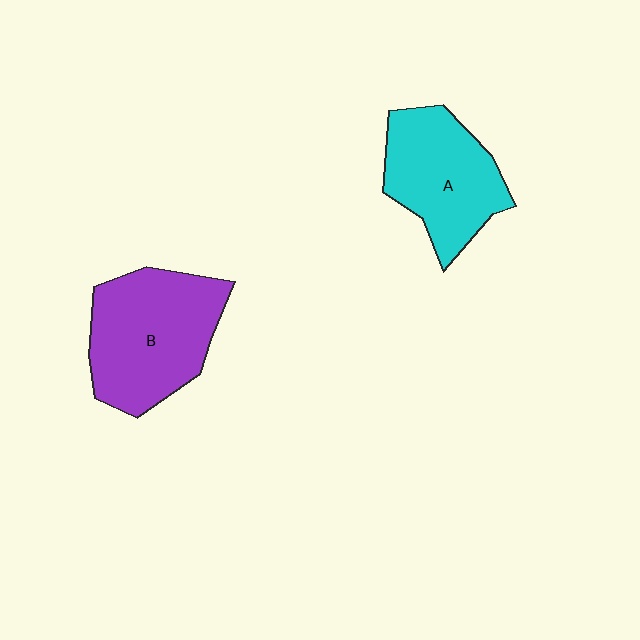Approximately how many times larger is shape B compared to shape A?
Approximately 1.2 times.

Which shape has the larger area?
Shape B (purple).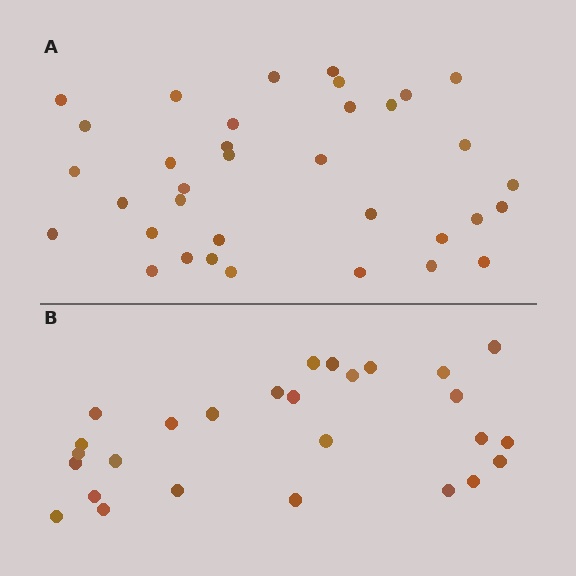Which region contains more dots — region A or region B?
Region A (the top region) has more dots.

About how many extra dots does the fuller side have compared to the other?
Region A has roughly 8 or so more dots than region B.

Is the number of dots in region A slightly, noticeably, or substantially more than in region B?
Region A has noticeably more, but not dramatically so. The ratio is roughly 1.3 to 1.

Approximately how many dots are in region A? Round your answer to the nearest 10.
About 40 dots. (The exact count is 35, which rounds to 40.)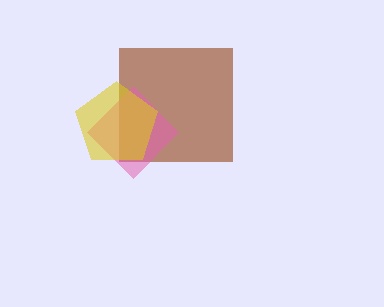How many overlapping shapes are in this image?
There are 3 overlapping shapes in the image.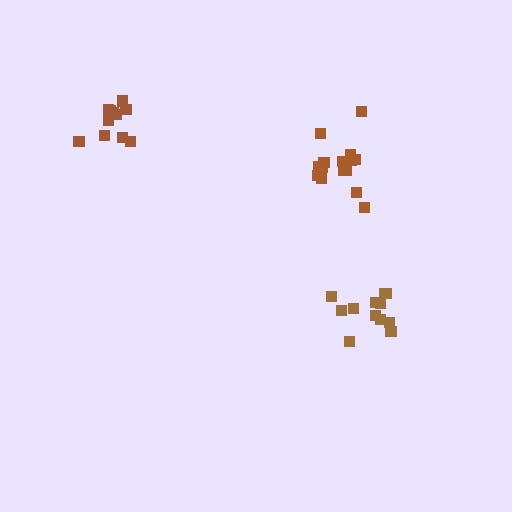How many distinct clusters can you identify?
There are 3 distinct clusters.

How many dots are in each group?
Group 1: 12 dots, Group 2: 11 dots, Group 3: 15 dots (38 total).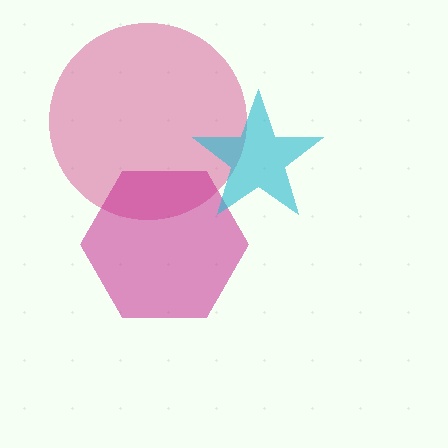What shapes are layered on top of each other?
The layered shapes are: a pink circle, a magenta hexagon, a cyan star.